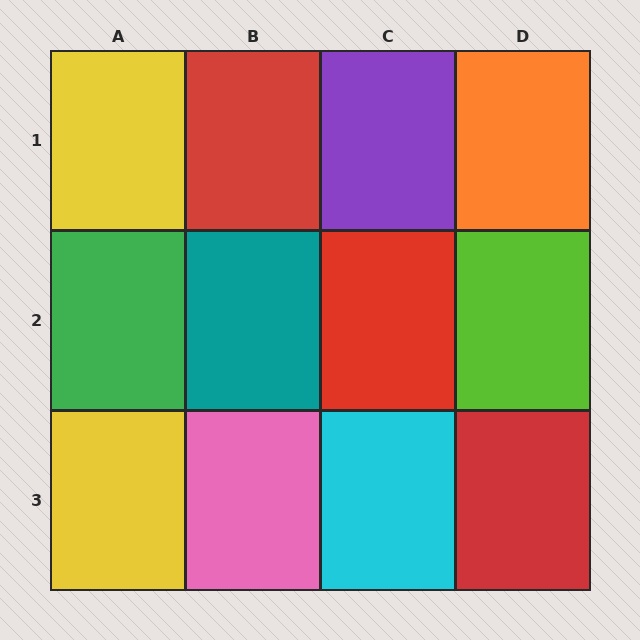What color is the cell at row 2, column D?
Lime.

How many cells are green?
1 cell is green.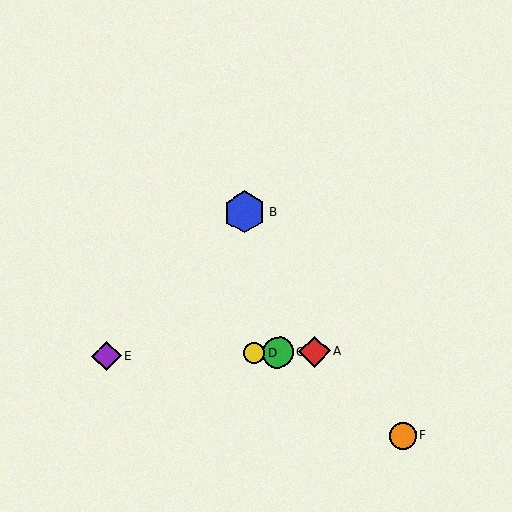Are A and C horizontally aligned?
Yes, both are at y≈352.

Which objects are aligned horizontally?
Objects A, C, D, E are aligned horizontally.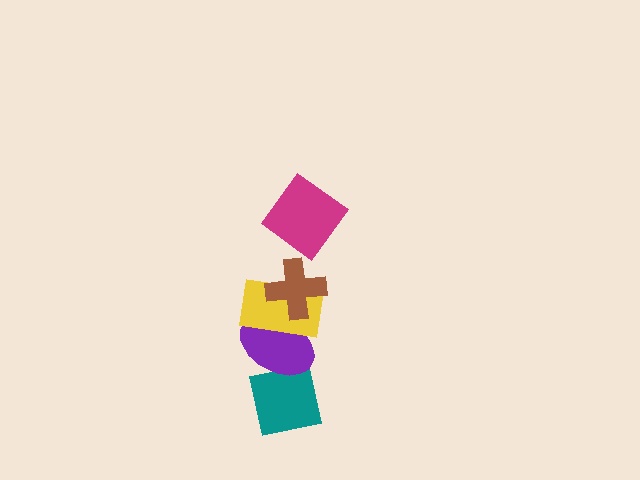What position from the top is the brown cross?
The brown cross is 2nd from the top.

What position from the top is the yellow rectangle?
The yellow rectangle is 3rd from the top.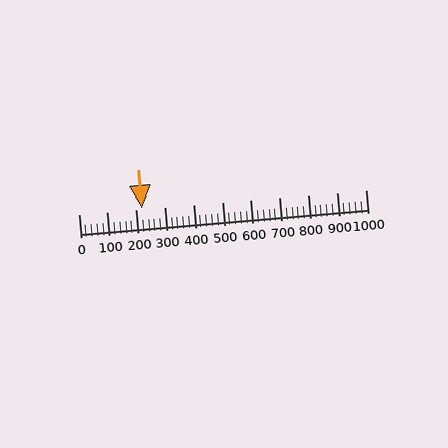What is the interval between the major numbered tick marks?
The major tick marks are spaced 100 units apart.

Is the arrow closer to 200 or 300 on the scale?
The arrow is closer to 200.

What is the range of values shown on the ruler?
The ruler shows values from 0 to 1000.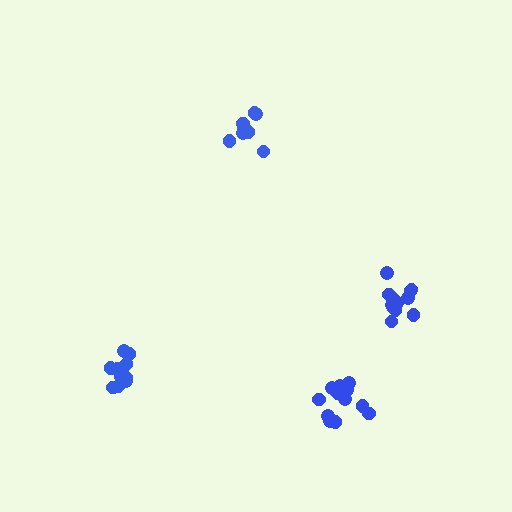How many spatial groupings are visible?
There are 4 spatial groupings.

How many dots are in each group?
Group 1: 12 dots, Group 2: 13 dots, Group 3: 12 dots, Group 4: 8 dots (45 total).